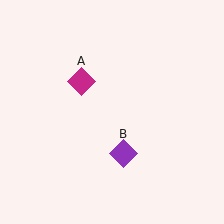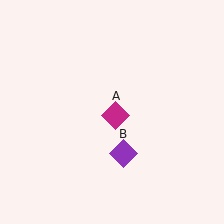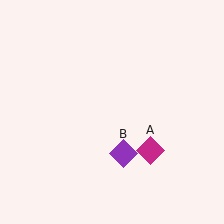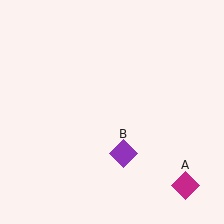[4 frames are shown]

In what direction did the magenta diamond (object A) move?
The magenta diamond (object A) moved down and to the right.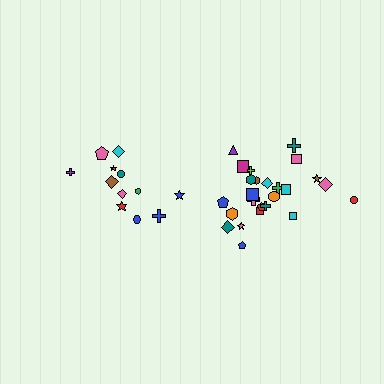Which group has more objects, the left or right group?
The right group.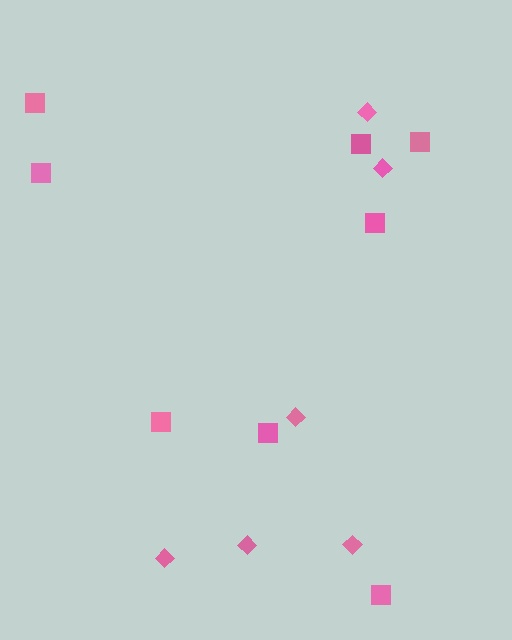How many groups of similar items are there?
There are 2 groups: one group of squares (8) and one group of diamonds (6).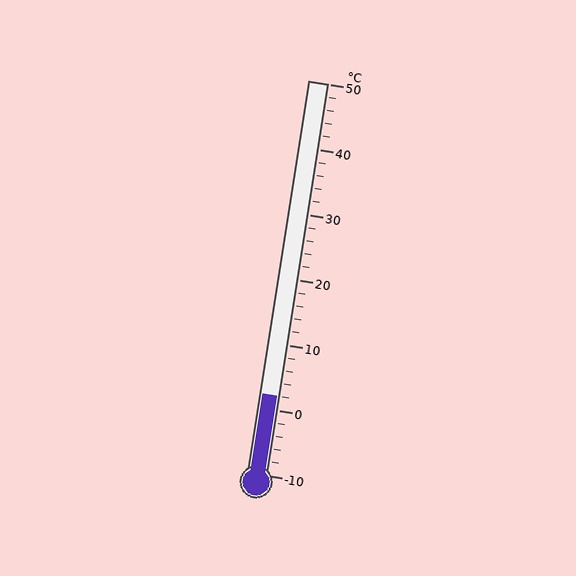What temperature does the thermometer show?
The thermometer shows approximately 2°C.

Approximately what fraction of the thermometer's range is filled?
The thermometer is filled to approximately 20% of its range.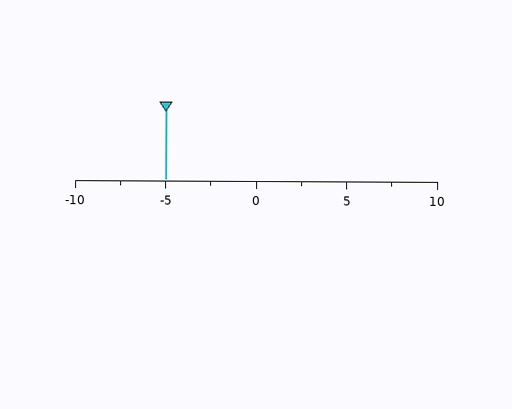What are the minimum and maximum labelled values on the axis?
The axis runs from -10 to 10.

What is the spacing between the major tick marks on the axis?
The major ticks are spaced 5 apart.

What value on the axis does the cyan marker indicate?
The marker indicates approximately -5.